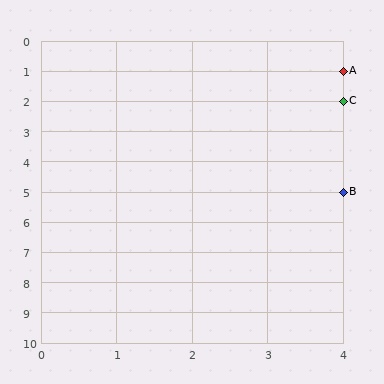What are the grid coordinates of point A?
Point A is at grid coordinates (4, 1).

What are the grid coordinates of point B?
Point B is at grid coordinates (4, 5).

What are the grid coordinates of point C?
Point C is at grid coordinates (4, 2).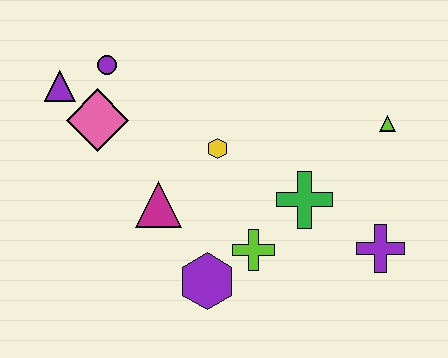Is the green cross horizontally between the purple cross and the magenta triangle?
Yes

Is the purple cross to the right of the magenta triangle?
Yes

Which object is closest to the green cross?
The lime cross is closest to the green cross.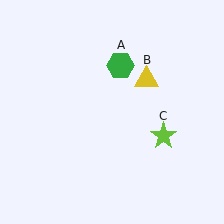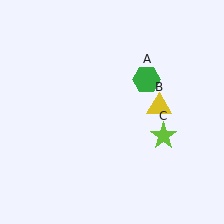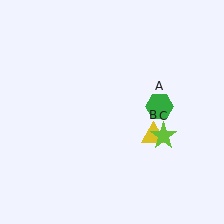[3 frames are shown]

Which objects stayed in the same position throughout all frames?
Lime star (object C) remained stationary.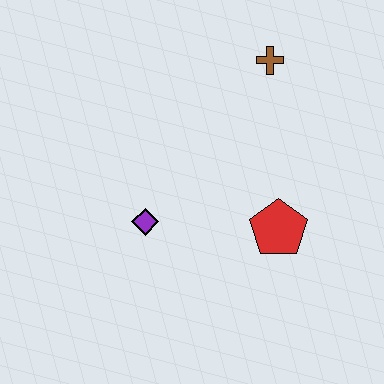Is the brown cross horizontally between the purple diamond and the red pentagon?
Yes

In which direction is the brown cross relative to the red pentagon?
The brown cross is above the red pentagon.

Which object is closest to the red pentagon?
The purple diamond is closest to the red pentagon.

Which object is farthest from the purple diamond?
The brown cross is farthest from the purple diamond.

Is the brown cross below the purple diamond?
No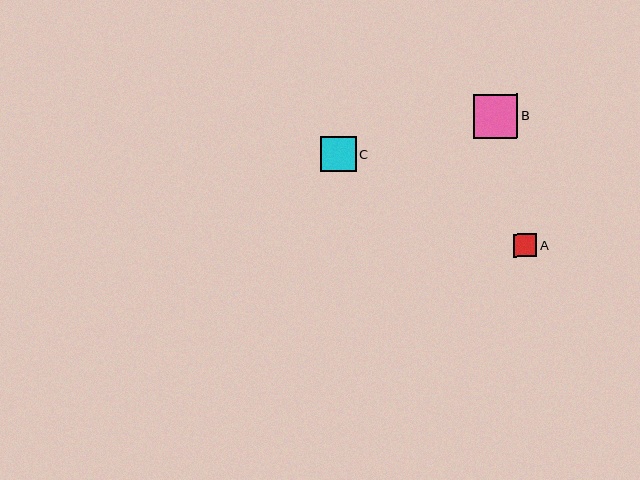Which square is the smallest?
Square A is the smallest with a size of approximately 23 pixels.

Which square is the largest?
Square B is the largest with a size of approximately 44 pixels.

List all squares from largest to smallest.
From largest to smallest: B, C, A.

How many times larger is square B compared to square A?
Square B is approximately 1.9 times the size of square A.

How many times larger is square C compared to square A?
Square C is approximately 1.5 times the size of square A.